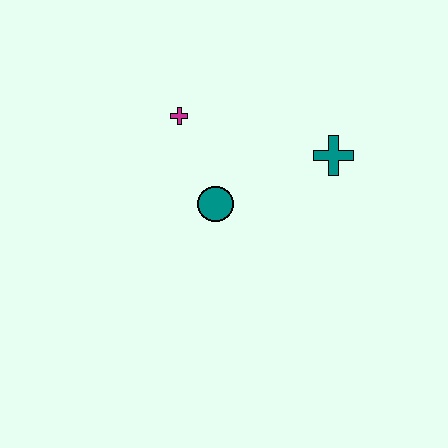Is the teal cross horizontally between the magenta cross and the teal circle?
No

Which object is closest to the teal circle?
The magenta cross is closest to the teal circle.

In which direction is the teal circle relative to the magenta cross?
The teal circle is below the magenta cross.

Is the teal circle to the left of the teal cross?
Yes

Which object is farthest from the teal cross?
The magenta cross is farthest from the teal cross.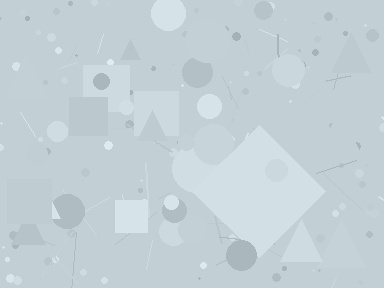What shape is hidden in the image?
A diamond is hidden in the image.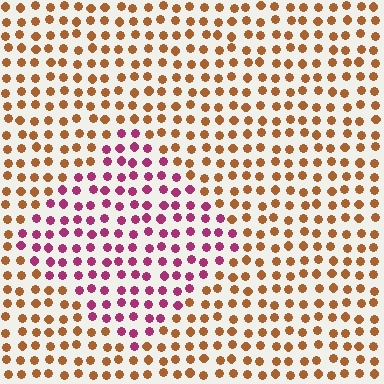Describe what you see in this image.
The image is filled with small brown elements in a uniform arrangement. A diamond-shaped region is visible where the elements are tinted to a slightly different hue, forming a subtle color boundary.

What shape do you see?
I see a diamond.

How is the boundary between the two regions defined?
The boundary is defined purely by a slight shift in hue (about 60 degrees). Spacing, size, and orientation are identical on both sides.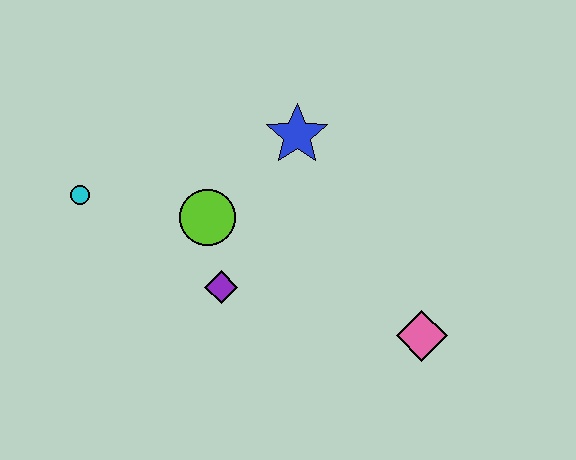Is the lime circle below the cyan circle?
Yes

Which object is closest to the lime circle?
The purple diamond is closest to the lime circle.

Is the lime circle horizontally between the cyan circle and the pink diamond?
Yes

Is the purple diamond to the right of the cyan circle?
Yes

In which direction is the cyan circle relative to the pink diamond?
The cyan circle is to the left of the pink diamond.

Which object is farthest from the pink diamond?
The cyan circle is farthest from the pink diamond.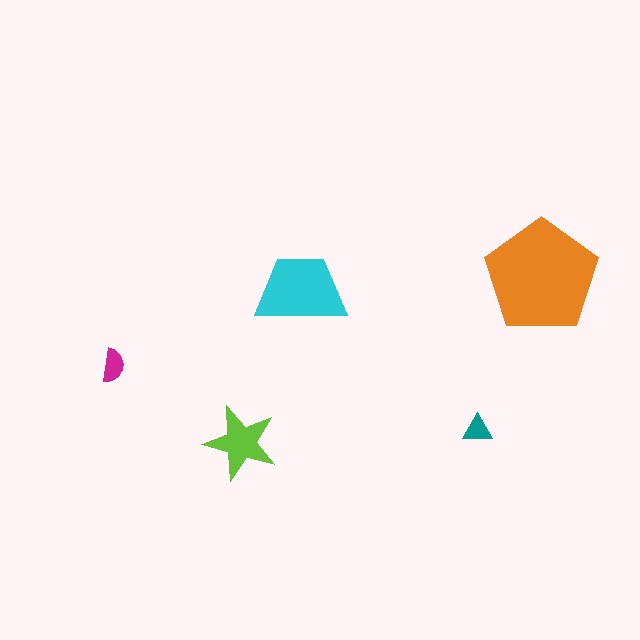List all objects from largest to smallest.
The orange pentagon, the cyan trapezoid, the lime star, the magenta semicircle, the teal triangle.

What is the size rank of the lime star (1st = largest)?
3rd.